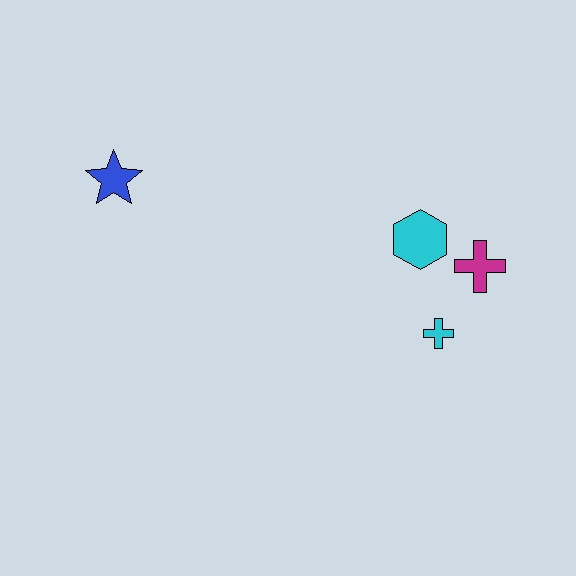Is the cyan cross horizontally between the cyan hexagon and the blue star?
No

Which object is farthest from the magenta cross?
The blue star is farthest from the magenta cross.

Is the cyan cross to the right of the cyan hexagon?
Yes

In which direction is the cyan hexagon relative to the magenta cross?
The cyan hexagon is to the left of the magenta cross.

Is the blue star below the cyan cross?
No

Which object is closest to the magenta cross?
The cyan hexagon is closest to the magenta cross.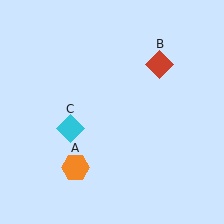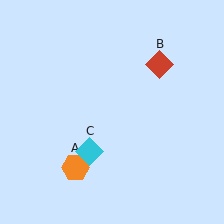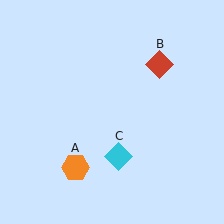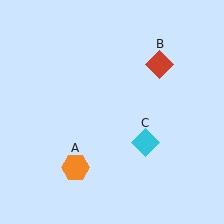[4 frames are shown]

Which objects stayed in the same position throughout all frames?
Orange hexagon (object A) and red diamond (object B) remained stationary.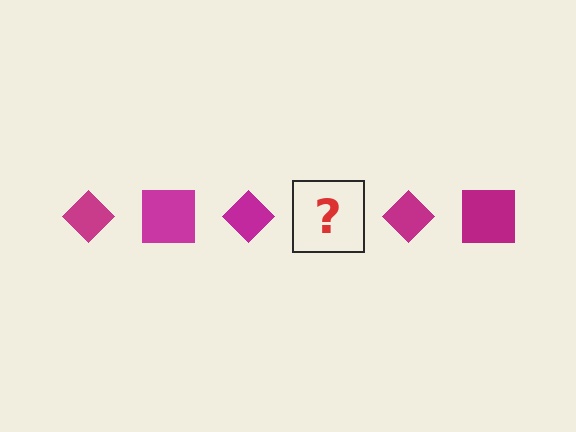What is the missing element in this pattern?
The missing element is a magenta square.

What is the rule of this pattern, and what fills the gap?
The rule is that the pattern cycles through diamond, square shapes in magenta. The gap should be filled with a magenta square.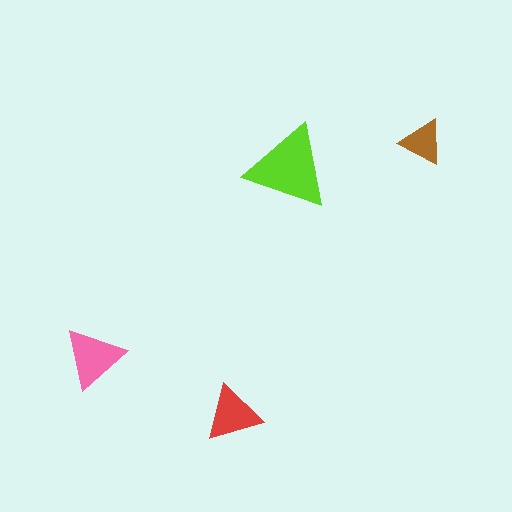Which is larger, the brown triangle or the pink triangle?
The pink one.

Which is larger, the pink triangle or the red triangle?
The pink one.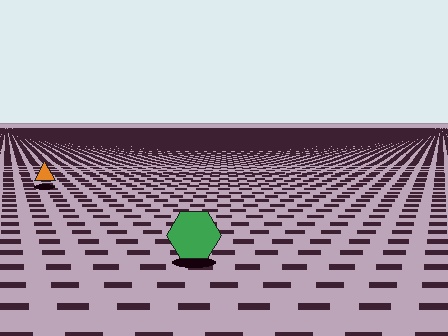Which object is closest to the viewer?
The green hexagon is closest. The texture marks near it are larger and more spread out.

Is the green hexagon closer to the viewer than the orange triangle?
Yes. The green hexagon is closer — you can tell from the texture gradient: the ground texture is coarser near it.